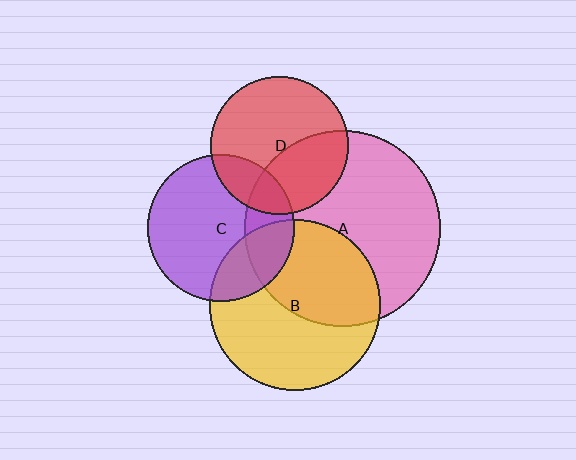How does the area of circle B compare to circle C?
Approximately 1.4 times.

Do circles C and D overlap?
Yes.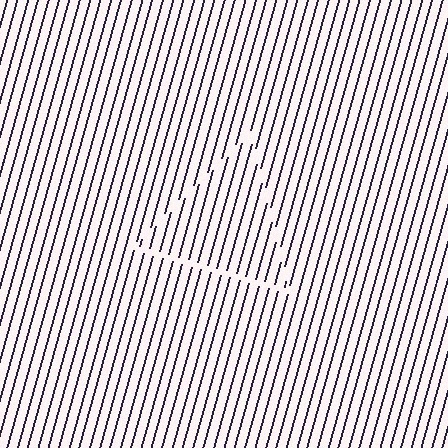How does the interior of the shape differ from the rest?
The interior of the shape contains the same grating, shifted by half a period — the contour is defined by the phase discontinuity where line-ends from the inner and outer gratings abut.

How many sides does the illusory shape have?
3 sides — the line-ends trace a triangle.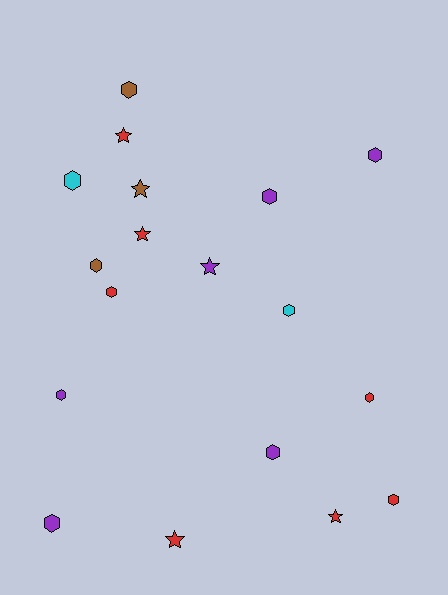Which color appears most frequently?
Red, with 7 objects.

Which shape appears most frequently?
Hexagon, with 12 objects.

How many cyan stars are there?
There are no cyan stars.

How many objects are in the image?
There are 18 objects.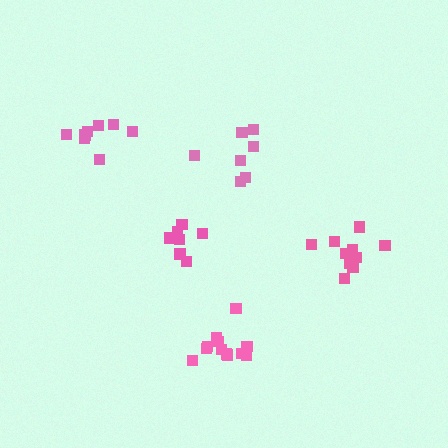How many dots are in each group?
Group 1: 7 dots, Group 2: 10 dots, Group 3: 12 dots, Group 4: 7 dots, Group 5: 8 dots (44 total).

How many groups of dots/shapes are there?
There are 5 groups.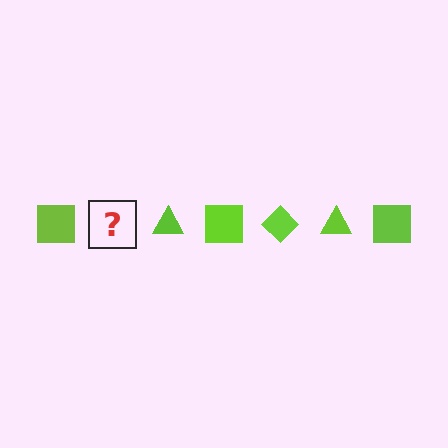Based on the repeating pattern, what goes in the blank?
The blank should be a lime diamond.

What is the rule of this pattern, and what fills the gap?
The rule is that the pattern cycles through square, diamond, triangle shapes in lime. The gap should be filled with a lime diamond.